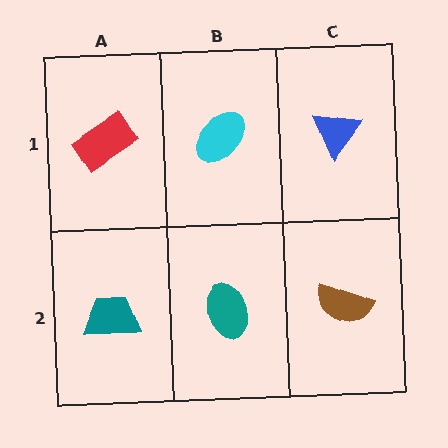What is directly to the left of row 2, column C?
A teal ellipse.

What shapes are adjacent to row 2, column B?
A cyan ellipse (row 1, column B), a teal trapezoid (row 2, column A), a brown semicircle (row 2, column C).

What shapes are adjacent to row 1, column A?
A teal trapezoid (row 2, column A), a cyan ellipse (row 1, column B).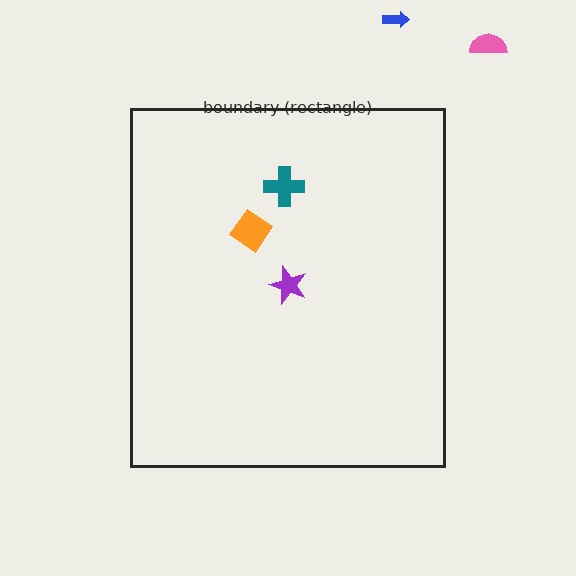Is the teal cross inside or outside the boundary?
Inside.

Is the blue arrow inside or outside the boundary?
Outside.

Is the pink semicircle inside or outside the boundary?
Outside.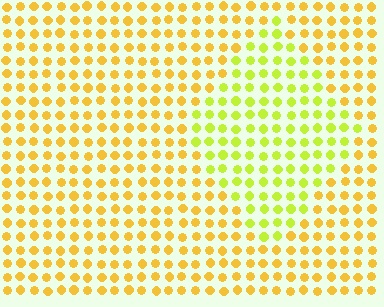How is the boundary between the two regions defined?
The boundary is defined purely by a slight shift in hue (about 33 degrees). Spacing, size, and orientation are identical on both sides.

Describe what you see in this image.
The image is filled with small yellow elements in a uniform arrangement. A diamond-shaped region is visible where the elements are tinted to a slightly different hue, forming a subtle color boundary.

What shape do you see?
I see a diamond.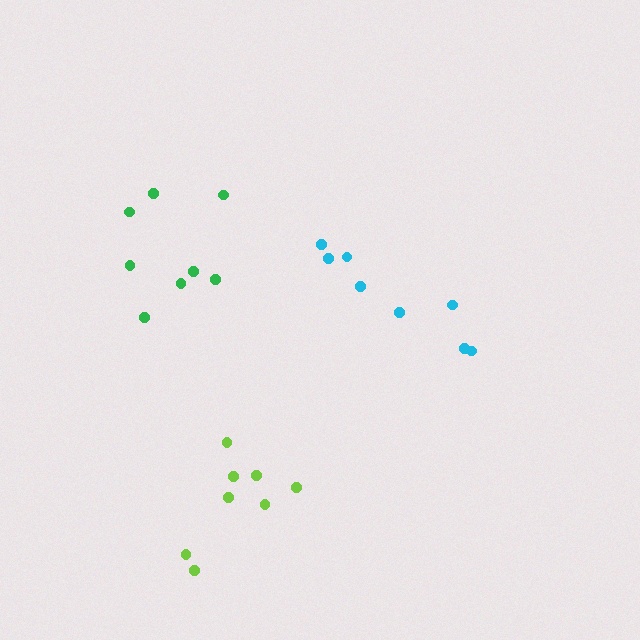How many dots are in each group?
Group 1: 8 dots, Group 2: 8 dots, Group 3: 8 dots (24 total).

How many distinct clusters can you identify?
There are 3 distinct clusters.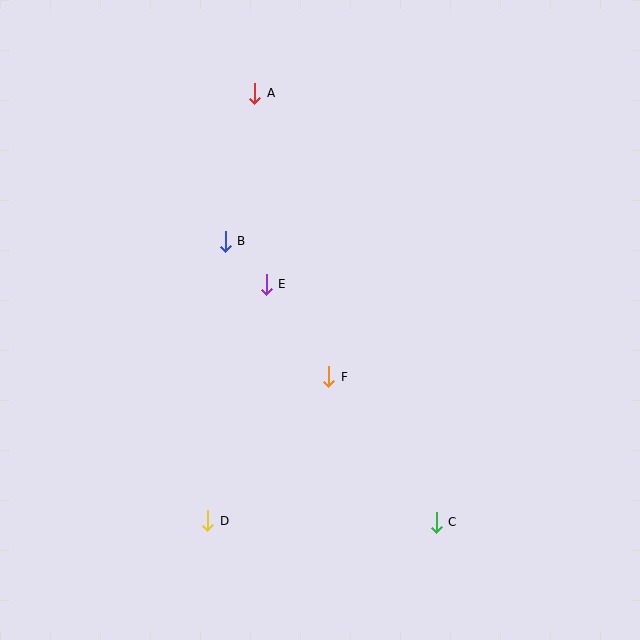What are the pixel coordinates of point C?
Point C is at (436, 522).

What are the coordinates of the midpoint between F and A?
The midpoint between F and A is at (292, 235).